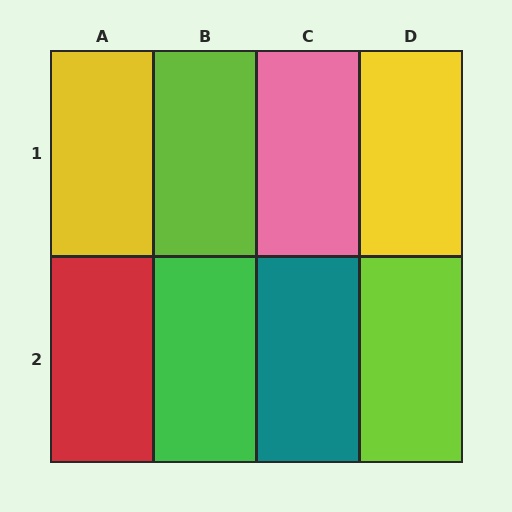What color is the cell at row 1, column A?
Yellow.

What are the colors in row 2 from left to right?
Red, green, teal, lime.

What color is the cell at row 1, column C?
Pink.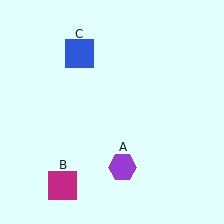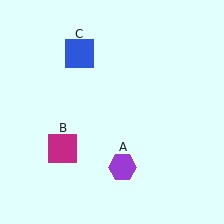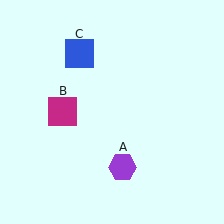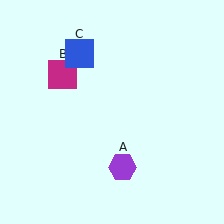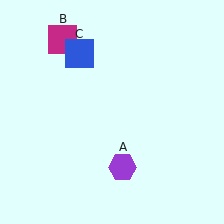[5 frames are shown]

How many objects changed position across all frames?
1 object changed position: magenta square (object B).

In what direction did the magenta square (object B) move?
The magenta square (object B) moved up.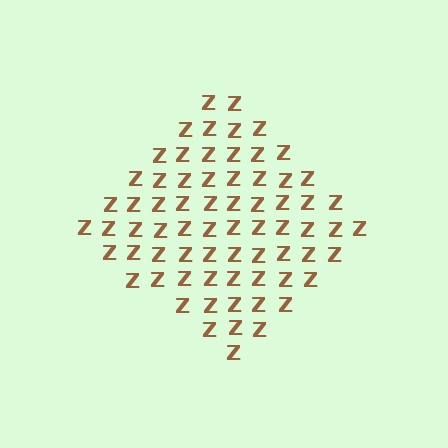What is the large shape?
The large shape is a diamond.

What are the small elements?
The small elements are letter Z's.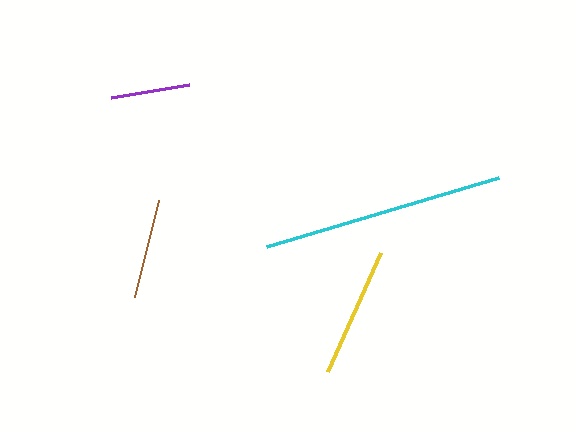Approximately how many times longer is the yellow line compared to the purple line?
The yellow line is approximately 1.7 times the length of the purple line.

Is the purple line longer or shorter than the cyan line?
The cyan line is longer than the purple line.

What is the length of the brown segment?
The brown segment is approximately 100 pixels long.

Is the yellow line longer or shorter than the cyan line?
The cyan line is longer than the yellow line.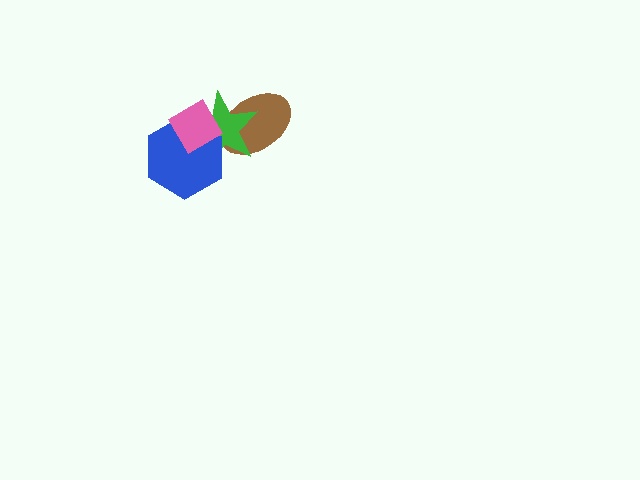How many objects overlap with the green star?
3 objects overlap with the green star.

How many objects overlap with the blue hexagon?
2 objects overlap with the blue hexagon.